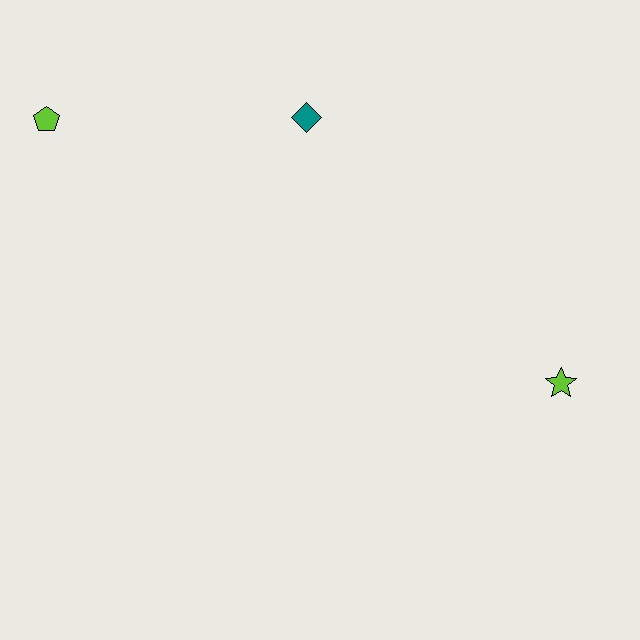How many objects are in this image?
There are 3 objects.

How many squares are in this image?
There are no squares.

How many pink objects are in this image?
There are no pink objects.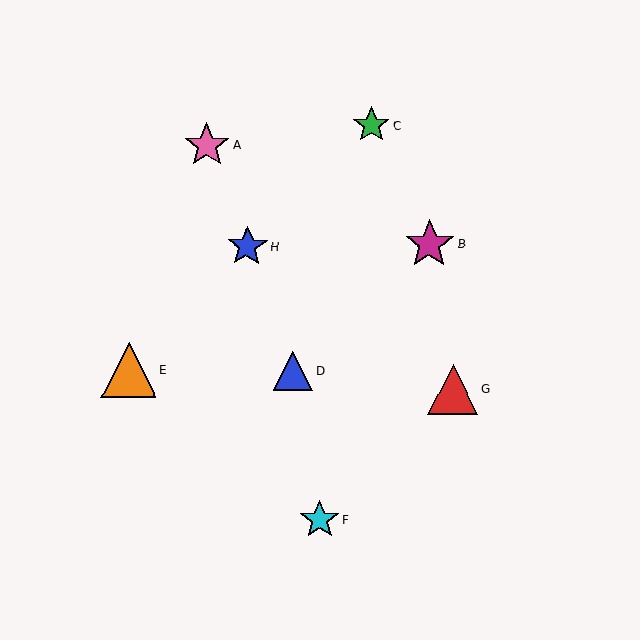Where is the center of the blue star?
The center of the blue star is at (247, 246).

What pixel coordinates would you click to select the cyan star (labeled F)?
Click at (319, 520) to select the cyan star F.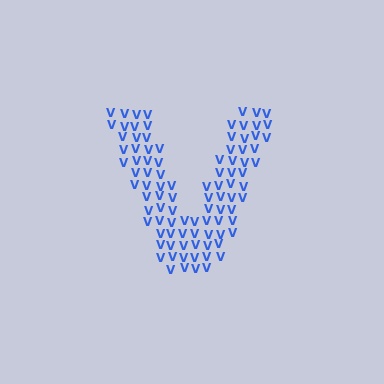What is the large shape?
The large shape is the letter V.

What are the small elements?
The small elements are letter V's.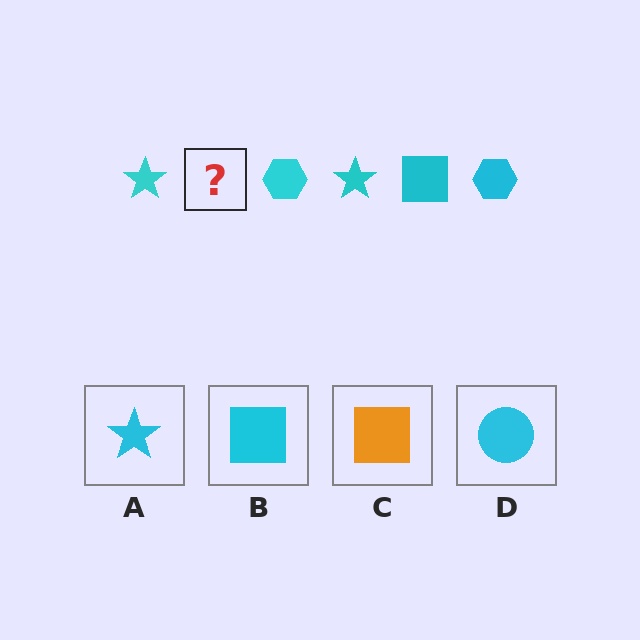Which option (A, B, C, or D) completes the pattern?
B.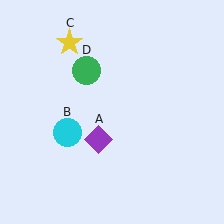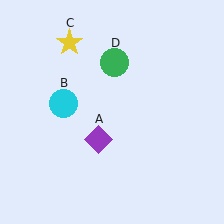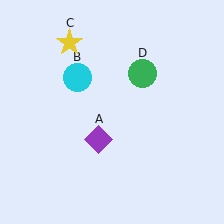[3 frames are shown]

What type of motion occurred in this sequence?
The cyan circle (object B), green circle (object D) rotated clockwise around the center of the scene.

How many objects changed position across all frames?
2 objects changed position: cyan circle (object B), green circle (object D).